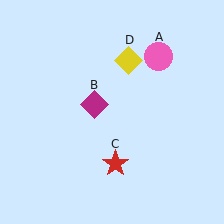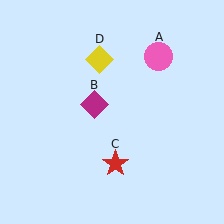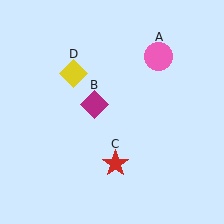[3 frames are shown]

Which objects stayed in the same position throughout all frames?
Pink circle (object A) and magenta diamond (object B) and red star (object C) remained stationary.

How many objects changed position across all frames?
1 object changed position: yellow diamond (object D).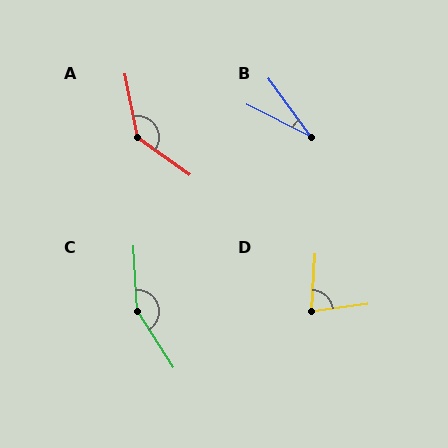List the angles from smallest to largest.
B (28°), D (79°), A (136°), C (151°).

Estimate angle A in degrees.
Approximately 136 degrees.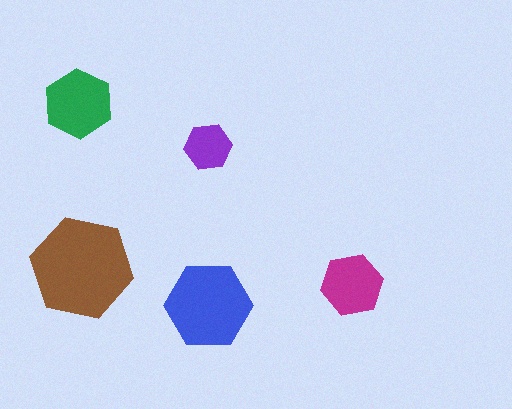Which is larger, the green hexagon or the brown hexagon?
The brown one.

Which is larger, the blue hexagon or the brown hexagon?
The brown one.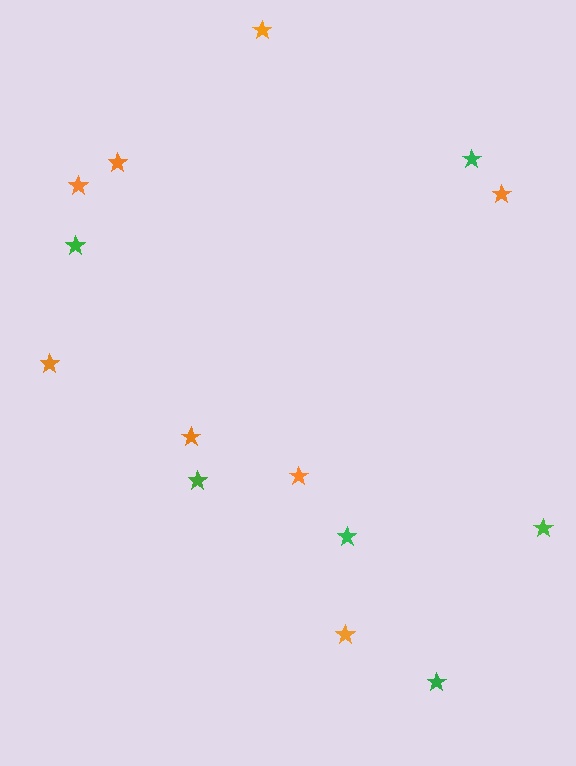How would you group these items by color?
There are 2 groups: one group of orange stars (8) and one group of green stars (6).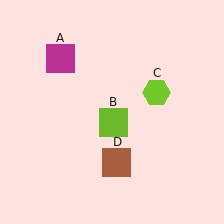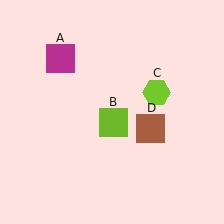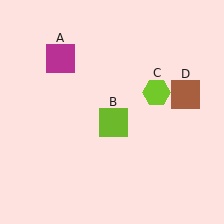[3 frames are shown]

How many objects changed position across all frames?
1 object changed position: brown square (object D).